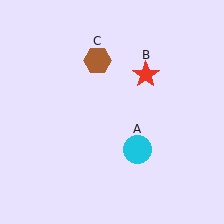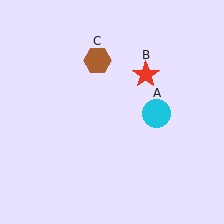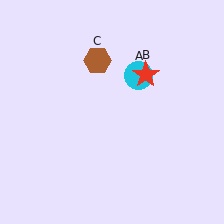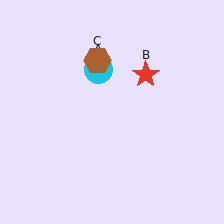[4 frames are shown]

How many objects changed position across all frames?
1 object changed position: cyan circle (object A).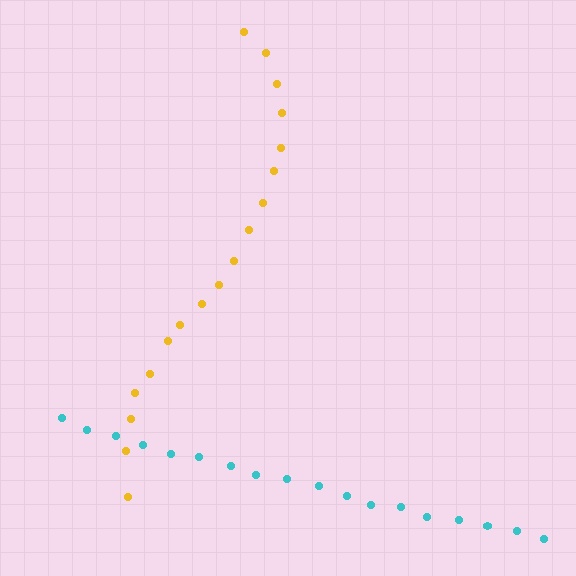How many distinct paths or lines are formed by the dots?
There are 2 distinct paths.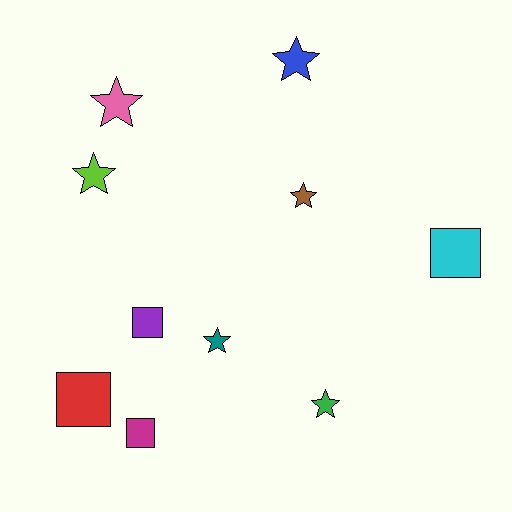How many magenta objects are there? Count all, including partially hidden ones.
There is 1 magenta object.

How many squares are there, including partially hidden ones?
There are 4 squares.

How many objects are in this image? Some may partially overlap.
There are 10 objects.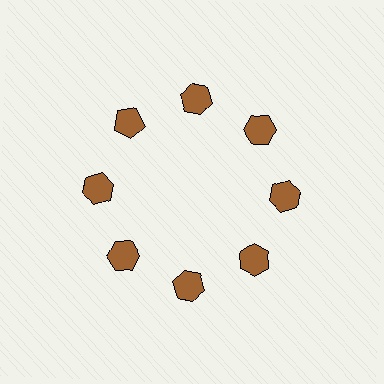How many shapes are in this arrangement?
There are 8 shapes arranged in a ring pattern.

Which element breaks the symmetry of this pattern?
The brown pentagon at roughly the 10 o'clock position breaks the symmetry. All other shapes are brown hexagons.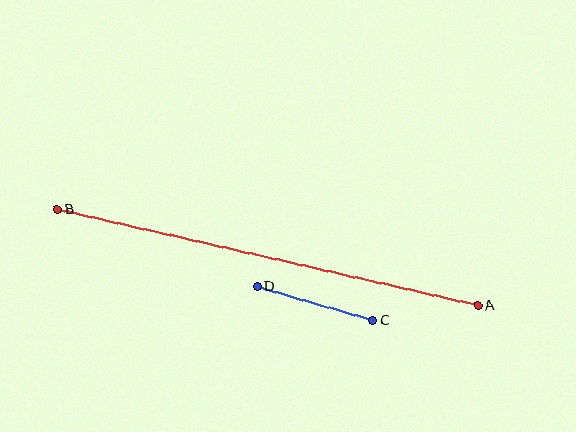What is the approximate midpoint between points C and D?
The midpoint is at approximately (315, 304) pixels.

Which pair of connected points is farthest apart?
Points A and B are farthest apart.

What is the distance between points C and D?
The distance is approximately 121 pixels.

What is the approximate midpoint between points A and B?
The midpoint is at approximately (268, 257) pixels.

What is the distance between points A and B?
The distance is approximately 431 pixels.